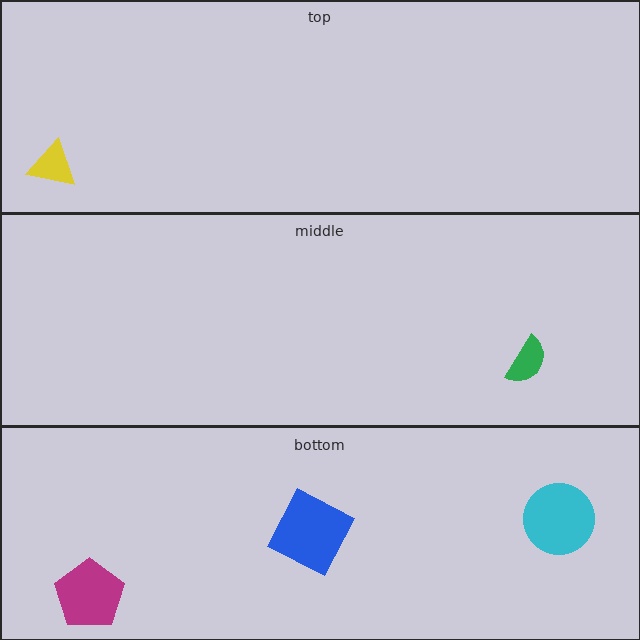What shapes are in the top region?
The yellow triangle.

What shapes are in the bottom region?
The blue square, the magenta pentagon, the cyan circle.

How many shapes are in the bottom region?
3.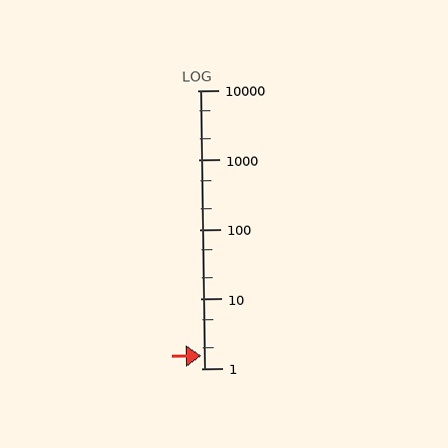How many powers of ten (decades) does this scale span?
The scale spans 4 decades, from 1 to 10000.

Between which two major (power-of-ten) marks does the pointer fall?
The pointer is between 1 and 10.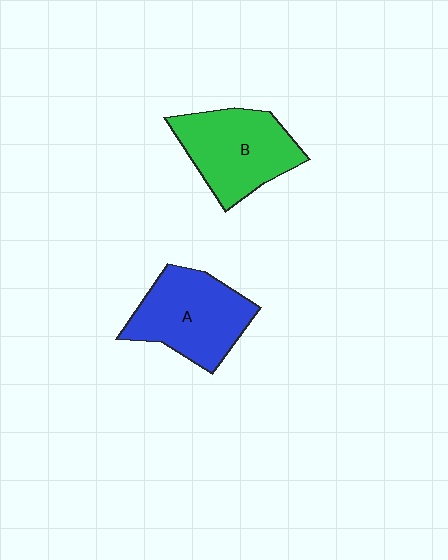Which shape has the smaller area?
Shape B (green).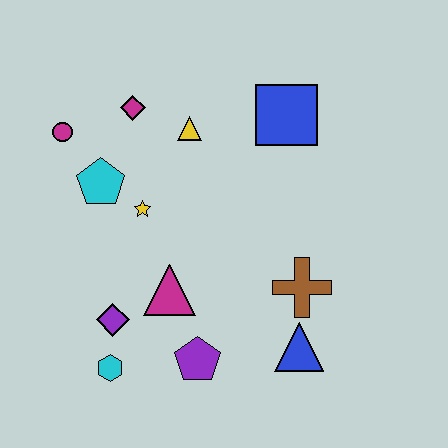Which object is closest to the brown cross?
The blue triangle is closest to the brown cross.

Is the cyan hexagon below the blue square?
Yes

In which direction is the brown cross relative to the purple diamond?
The brown cross is to the right of the purple diamond.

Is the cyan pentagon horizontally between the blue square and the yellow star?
No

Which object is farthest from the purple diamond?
The blue square is farthest from the purple diamond.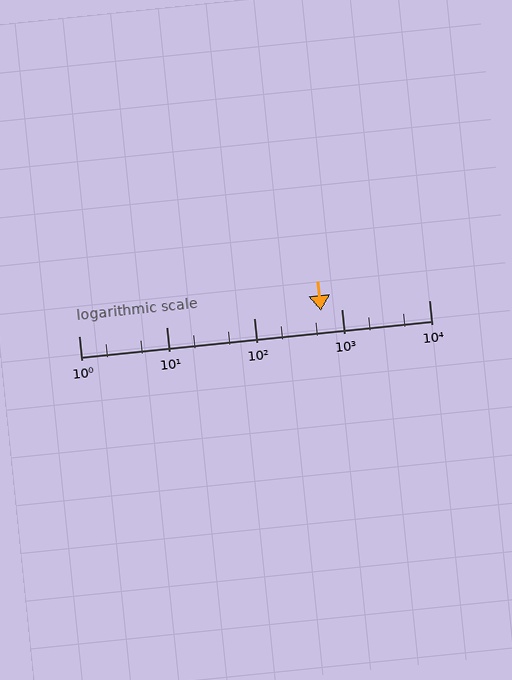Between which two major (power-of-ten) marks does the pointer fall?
The pointer is between 100 and 1000.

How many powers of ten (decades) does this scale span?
The scale spans 4 decades, from 1 to 10000.